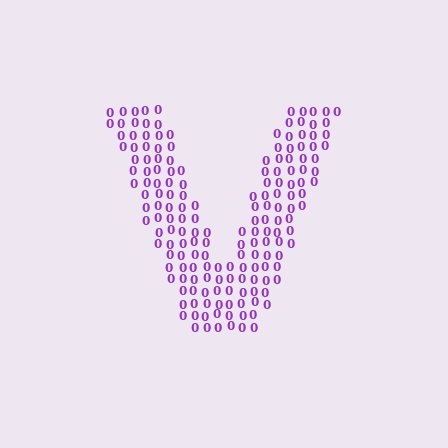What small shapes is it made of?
It is made of small digit 0's.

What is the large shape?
The large shape is the letter V.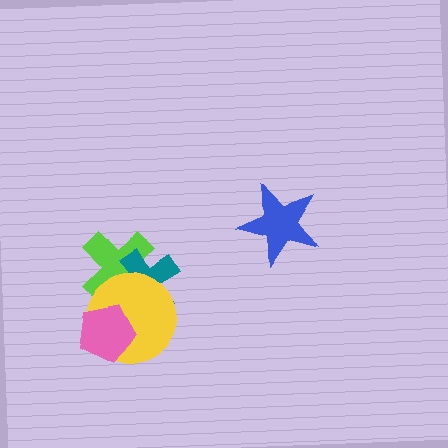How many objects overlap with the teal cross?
2 objects overlap with the teal cross.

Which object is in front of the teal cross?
The yellow circle is in front of the teal cross.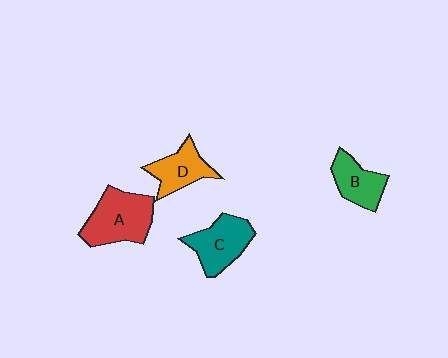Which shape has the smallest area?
Shape B (green).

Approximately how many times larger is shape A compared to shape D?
Approximately 1.5 times.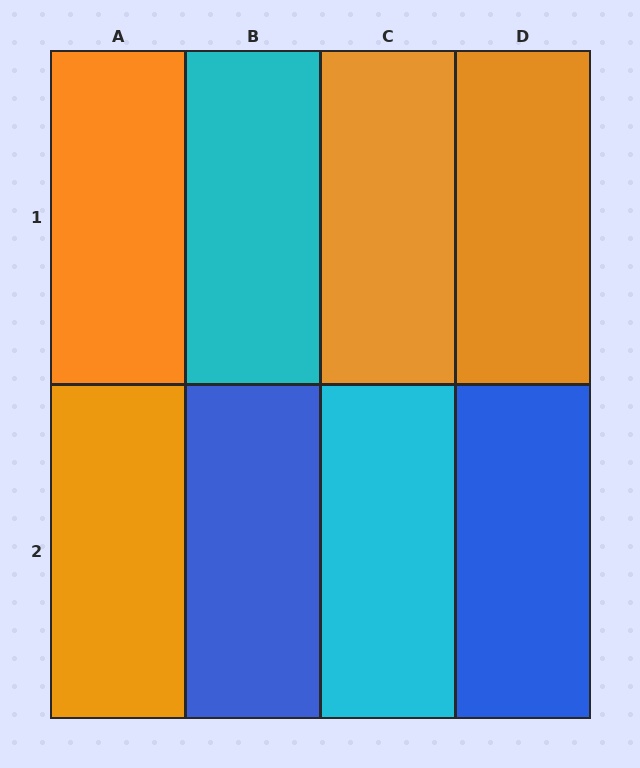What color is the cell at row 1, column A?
Orange.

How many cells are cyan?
2 cells are cyan.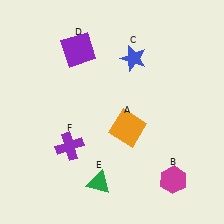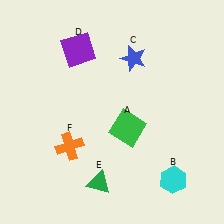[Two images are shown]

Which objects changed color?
A changed from orange to green. B changed from magenta to cyan. F changed from purple to orange.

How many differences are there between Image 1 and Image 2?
There are 3 differences between the two images.